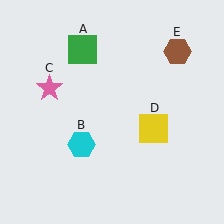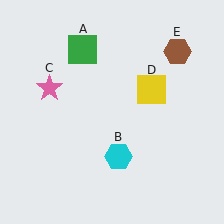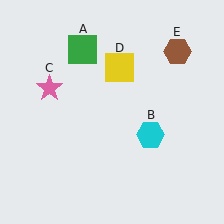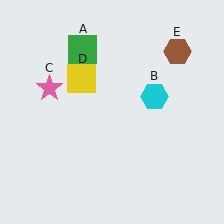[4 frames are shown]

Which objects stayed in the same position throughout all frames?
Green square (object A) and pink star (object C) and brown hexagon (object E) remained stationary.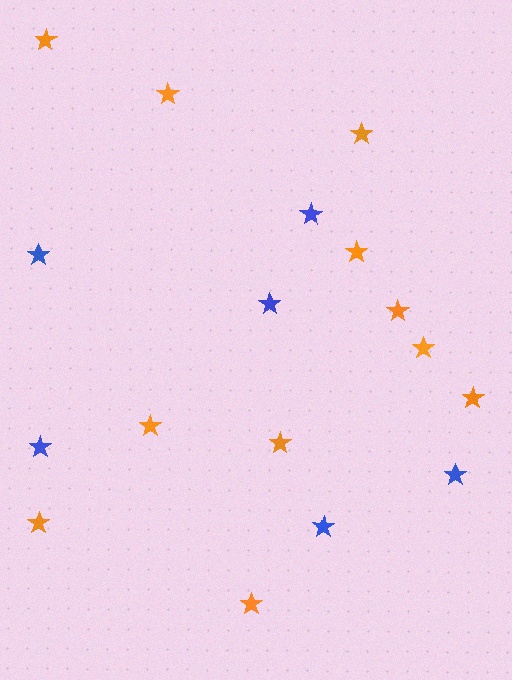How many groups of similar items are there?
There are 2 groups: one group of orange stars (11) and one group of blue stars (6).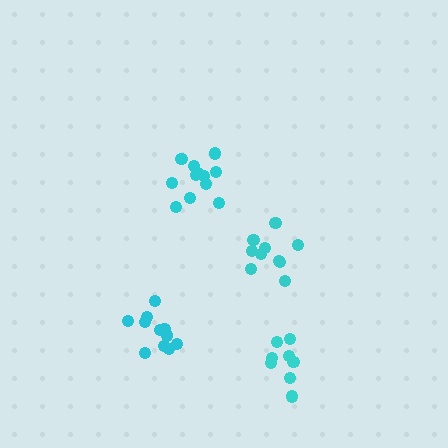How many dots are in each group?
Group 1: 8 dots, Group 2: 12 dots, Group 3: 11 dots, Group 4: 10 dots (41 total).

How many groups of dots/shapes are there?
There are 4 groups.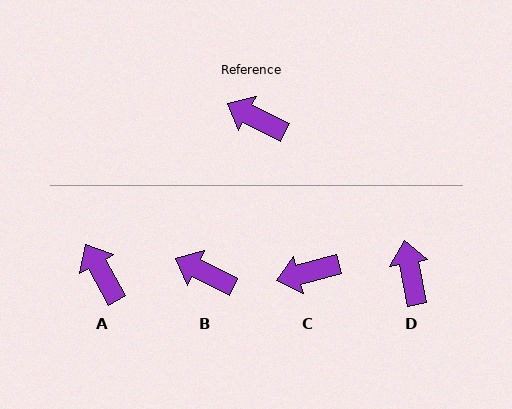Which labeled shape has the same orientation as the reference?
B.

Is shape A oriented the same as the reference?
No, it is off by about 34 degrees.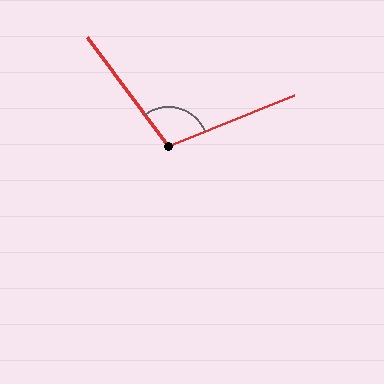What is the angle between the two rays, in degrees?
Approximately 105 degrees.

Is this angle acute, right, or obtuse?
It is obtuse.